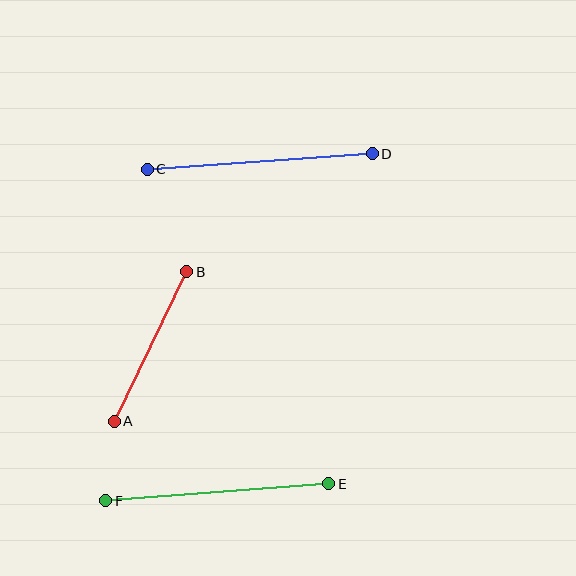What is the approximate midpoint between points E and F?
The midpoint is at approximately (217, 492) pixels.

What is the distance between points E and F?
The distance is approximately 224 pixels.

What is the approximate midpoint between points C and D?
The midpoint is at approximately (260, 161) pixels.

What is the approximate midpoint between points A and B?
The midpoint is at approximately (150, 346) pixels.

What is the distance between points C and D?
The distance is approximately 225 pixels.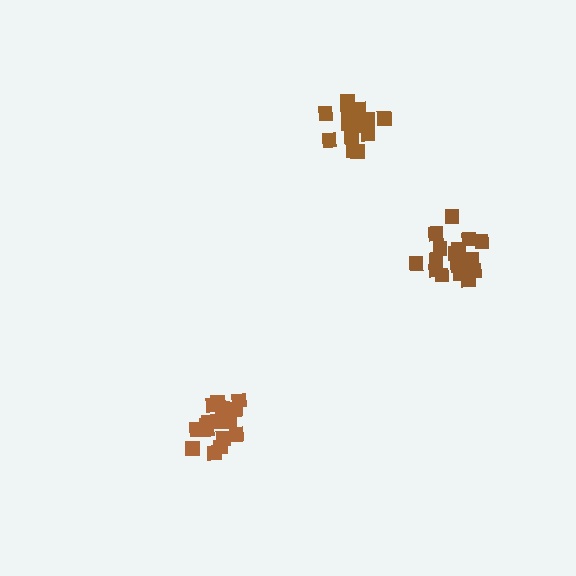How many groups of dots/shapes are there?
There are 3 groups.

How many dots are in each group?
Group 1: 17 dots, Group 2: 18 dots, Group 3: 14 dots (49 total).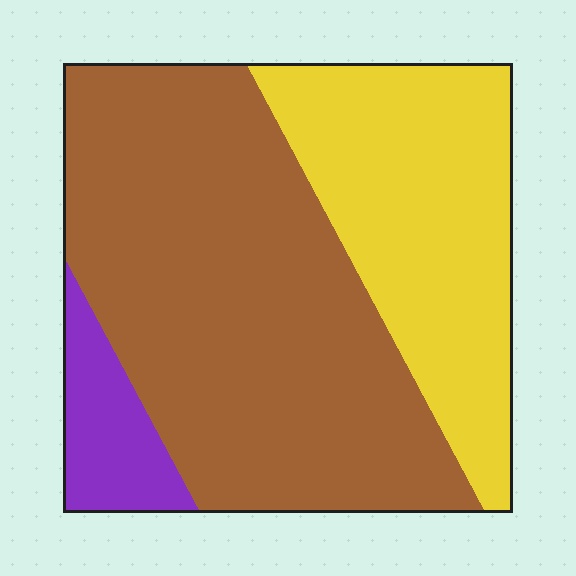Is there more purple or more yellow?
Yellow.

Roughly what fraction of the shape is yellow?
Yellow takes up about one third (1/3) of the shape.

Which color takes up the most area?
Brown, at roughly 60%.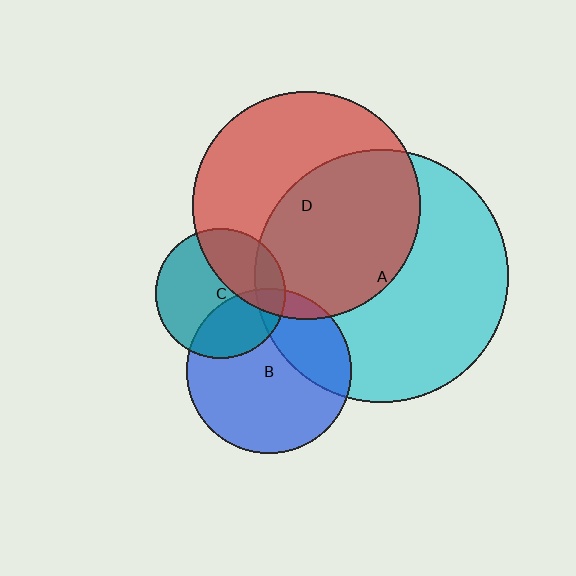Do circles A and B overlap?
Yes.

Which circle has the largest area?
Circle A (cyan).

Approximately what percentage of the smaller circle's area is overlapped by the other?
Approximately 30%.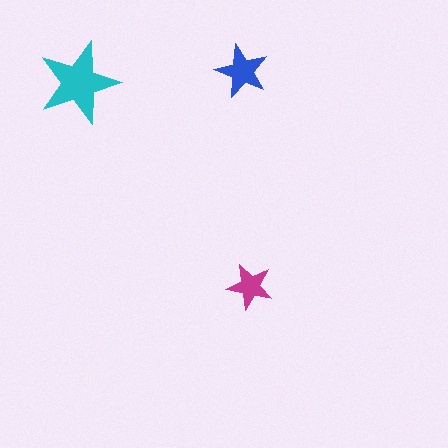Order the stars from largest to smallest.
the cyan one, the blue one, the magenta one.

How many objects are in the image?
There are 3 objects in the image.